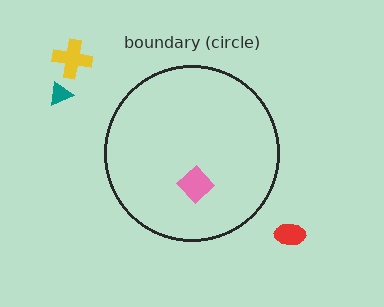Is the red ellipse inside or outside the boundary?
Outside.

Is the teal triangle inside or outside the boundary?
Outside.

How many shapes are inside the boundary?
1 inside, 3 outside.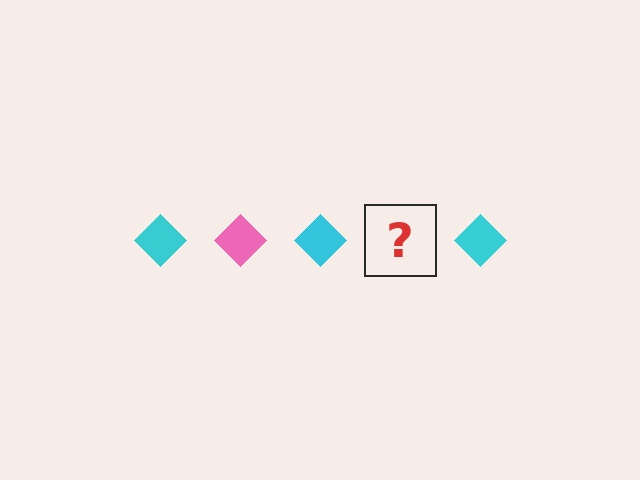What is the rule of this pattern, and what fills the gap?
The rule is that the pattern cycles through cyan, pink diamonds. The gap should be filled with a pink diamond.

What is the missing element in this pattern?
The missing element is a pink diamond.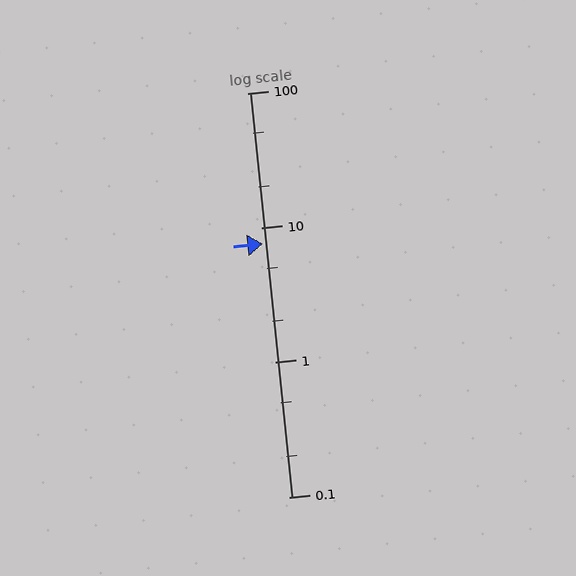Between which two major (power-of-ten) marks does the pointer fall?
The pointer is between 1 and 10.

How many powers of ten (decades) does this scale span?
The scale spans 3 decades, from 0.1 to 100.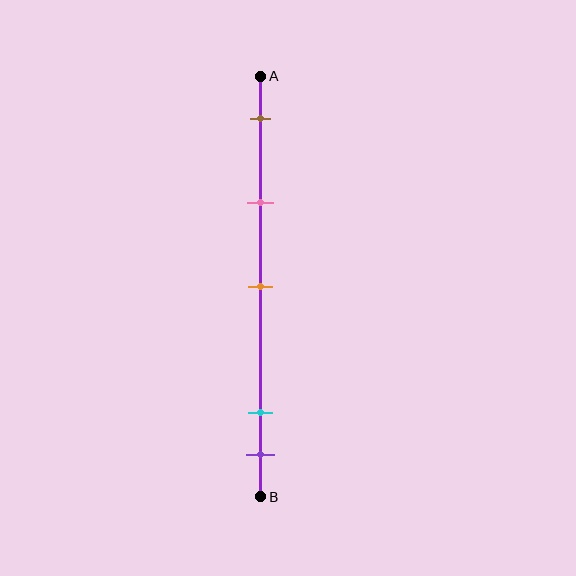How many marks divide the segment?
There are 5 marks dividing the segment.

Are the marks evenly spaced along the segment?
No, the marks are not evenly spaced.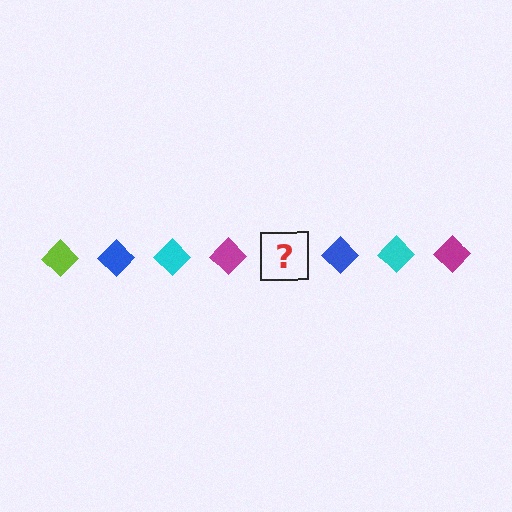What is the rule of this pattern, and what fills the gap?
The rule is that the pattern cycles through lime, blue, cyan, magenta diamonds. The gap should be filled with a lime diamond.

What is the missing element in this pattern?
The missing element is a lime diamond.